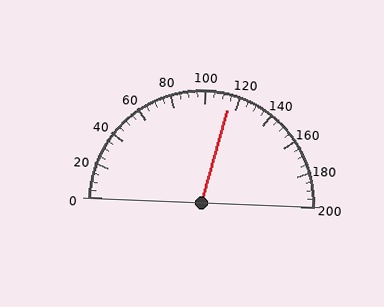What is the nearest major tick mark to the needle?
The nearest major tick mark is 120.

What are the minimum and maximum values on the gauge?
The gauge ranges from 0 to 200.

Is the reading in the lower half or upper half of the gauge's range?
The reading is in the upper half of the range (0 to 200).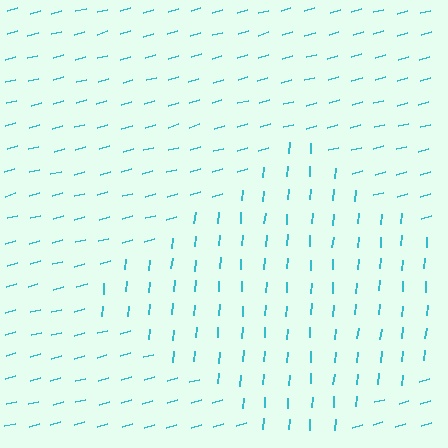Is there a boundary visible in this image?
Yes, there is a texture boundary formed by a change in line orientation.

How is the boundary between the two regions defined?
The boundary is defined purely by a change in line orientation (approximately 70 degrees difference). All lines are the same color and thickness.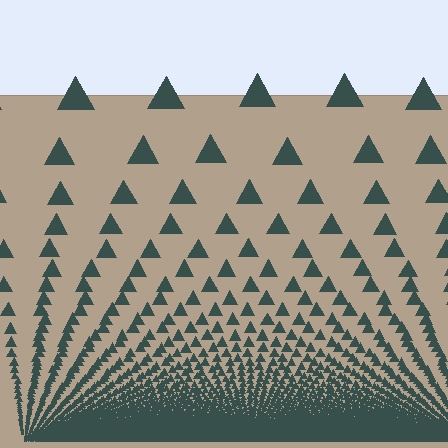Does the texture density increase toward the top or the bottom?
Density increases toward the bottom.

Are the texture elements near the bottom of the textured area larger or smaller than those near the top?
Smaller. The gradient is inverted — elements near the bottom are smaller and denser.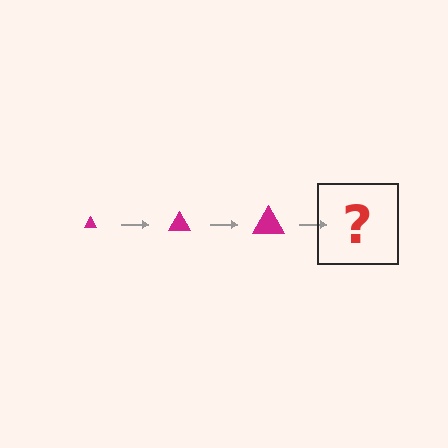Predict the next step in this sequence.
The next step is a magenta triangle, larger than the previous one.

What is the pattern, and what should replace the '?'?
The pattern is that the triangle gets progressively larger each step. The '?' should be a magenta triangle, larger than the previous one.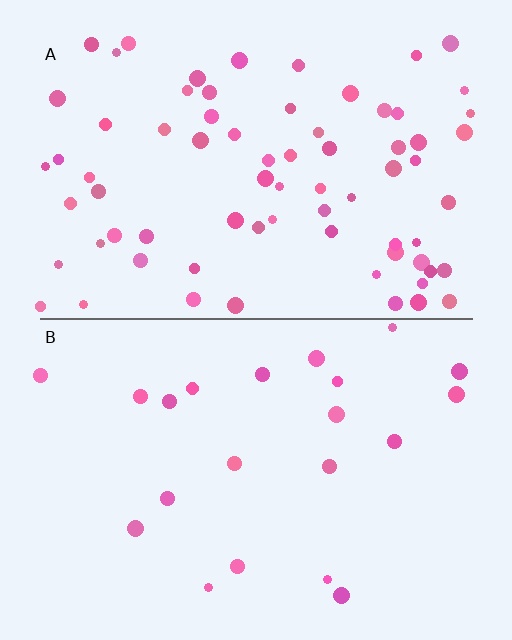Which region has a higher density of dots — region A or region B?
A (the top).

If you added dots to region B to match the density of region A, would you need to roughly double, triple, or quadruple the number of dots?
Approximately triple.